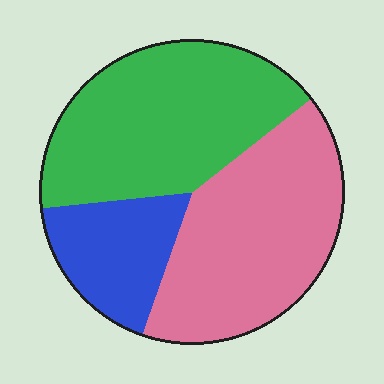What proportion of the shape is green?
Green takes up about two fifths (2/5) of the shape.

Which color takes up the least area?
Blue, at roughly 20%.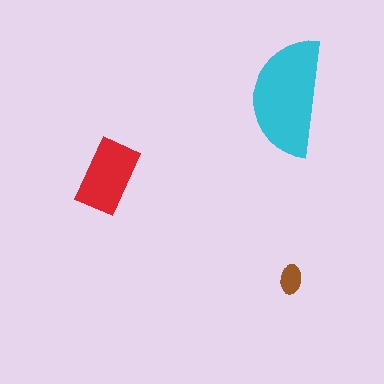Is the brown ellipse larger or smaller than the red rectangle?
Smaller.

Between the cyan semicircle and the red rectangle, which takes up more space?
The cyan semicircle.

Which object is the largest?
The cyan semicircle.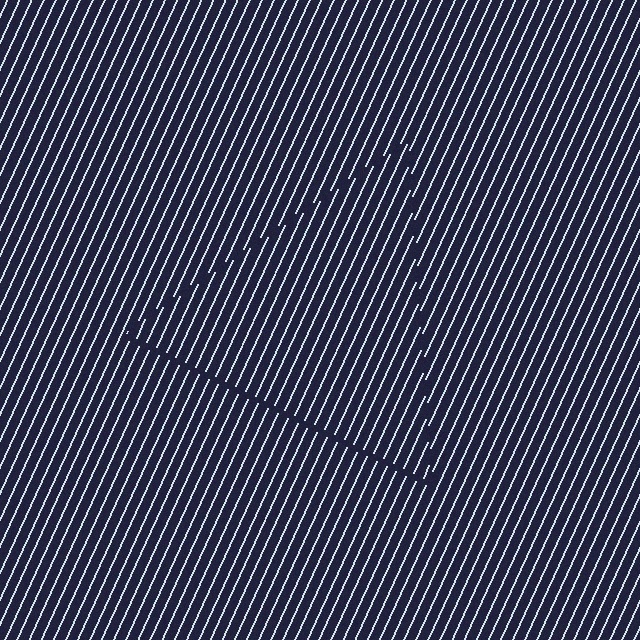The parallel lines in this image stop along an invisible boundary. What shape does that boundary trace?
An illusory triangle. The interior of the shape contains the same grating, shifted by half a period — the contour is defined by the phase discontinuity where line-ends from the inner and outer gratings abut.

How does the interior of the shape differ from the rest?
The interior of the shape contains the same grating, shifted by half a period — the contour is defined by the phase discontinuity where line-ends from the inner and outer gratings abut.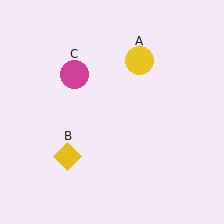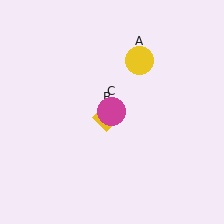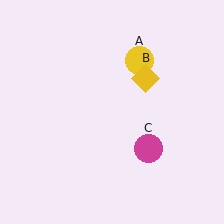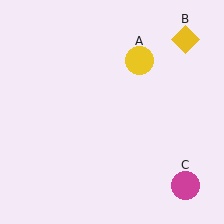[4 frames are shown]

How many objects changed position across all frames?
2 objects changed position: yellow diamond (object B), magenta circle (object C).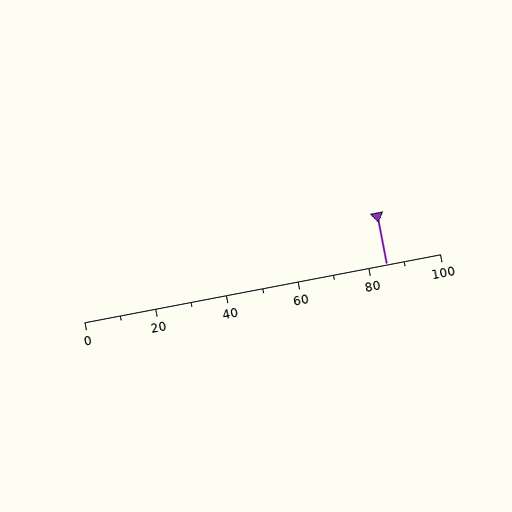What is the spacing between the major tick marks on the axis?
The major ticks are spaced 20 apart.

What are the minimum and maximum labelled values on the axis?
The axis runs from 0 to 100.